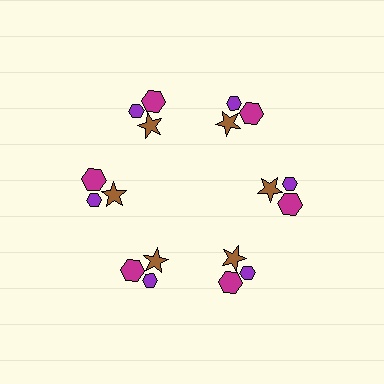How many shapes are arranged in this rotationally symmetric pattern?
There are 18 shapes, arranged in 6 groups of 3.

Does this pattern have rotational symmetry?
Yes, this pattern has 6-fold rotational symmetry. It looks the same after rotating 60 degrees around the center.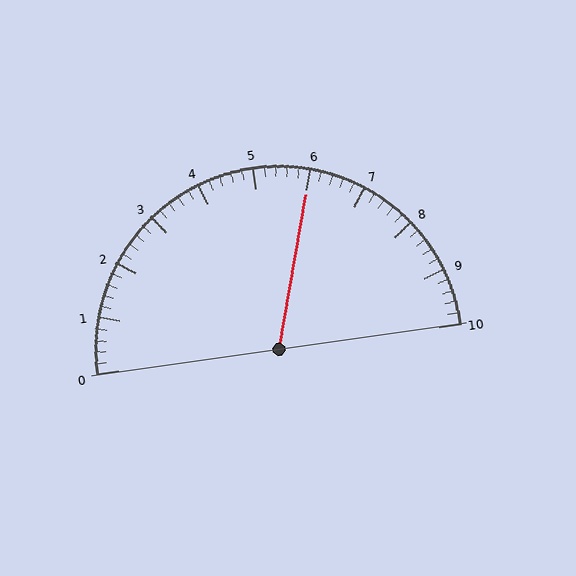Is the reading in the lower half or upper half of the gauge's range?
The reading is in the upper half of the range (0 to 10).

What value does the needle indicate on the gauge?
The needle indicates approximately 6.0.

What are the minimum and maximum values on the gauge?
The gauge ranges from 0 to 10.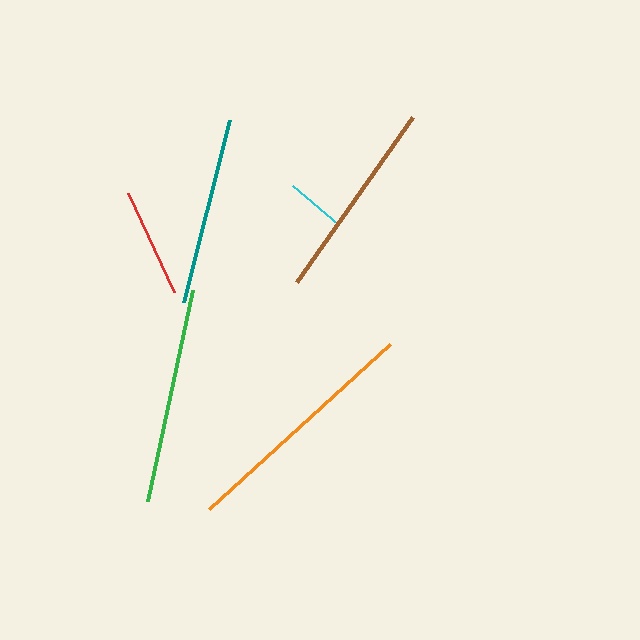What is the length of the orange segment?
The orange segment is approximately 245 pixels long.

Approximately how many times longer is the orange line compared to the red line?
The orange line is approximately 2.2 times the length of the red line.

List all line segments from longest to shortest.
From longest to shortest: orange, green, brown, teal, red, cyan.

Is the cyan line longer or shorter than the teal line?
The teal line is longer than the cyan line.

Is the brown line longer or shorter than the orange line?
The orange line is longer than the brown line.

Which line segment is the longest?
The orange line is the longest at approximately 245 pixels.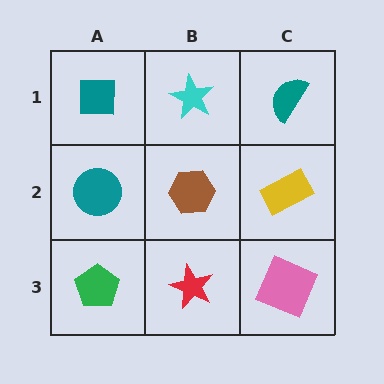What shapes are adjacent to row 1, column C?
A yellow rectangle (row 2, column C), a cyan star (row 1, column B).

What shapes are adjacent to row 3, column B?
A brown hexagon (row 2, column B), a green pentagon (row 3, column A), a pink square (row 3, column C).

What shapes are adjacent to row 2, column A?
A teal square (row 1, column A), a green pentagon (row 3, column A), a brown hexagon (row 2, column B).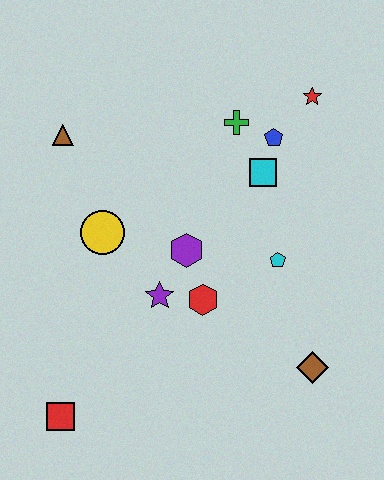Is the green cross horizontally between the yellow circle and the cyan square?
Yes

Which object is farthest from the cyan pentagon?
The red square is farthest from the cyan pentagon.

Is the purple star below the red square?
No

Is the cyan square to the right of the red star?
No